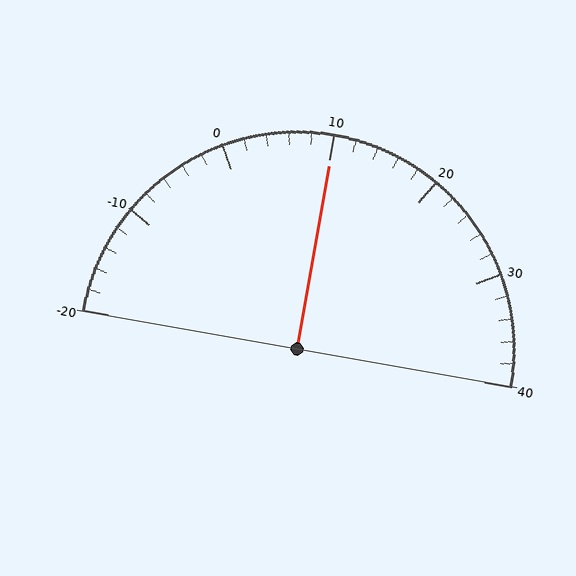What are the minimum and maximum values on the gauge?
The gauge ranges from -20 to 40.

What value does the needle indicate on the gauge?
The needle indicates approximately 10.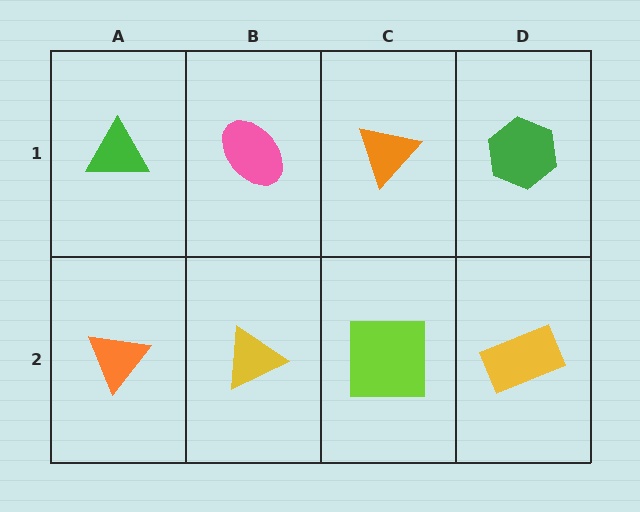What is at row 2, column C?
A lime square.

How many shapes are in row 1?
4 shapes.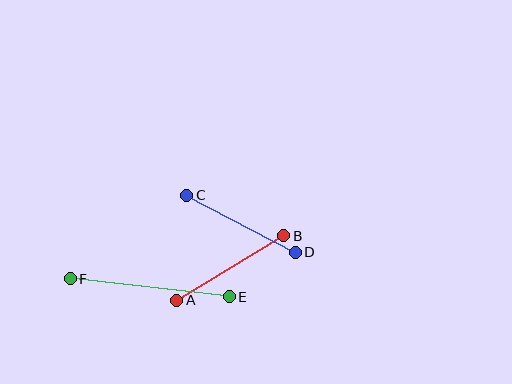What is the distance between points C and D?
The distance is approximately 123 pixels.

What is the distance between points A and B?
The distance is approximately 125 pixels.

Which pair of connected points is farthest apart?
Points E and F are farthest apart.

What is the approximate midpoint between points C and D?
The midpoint is at approximately (241, 224) pixels.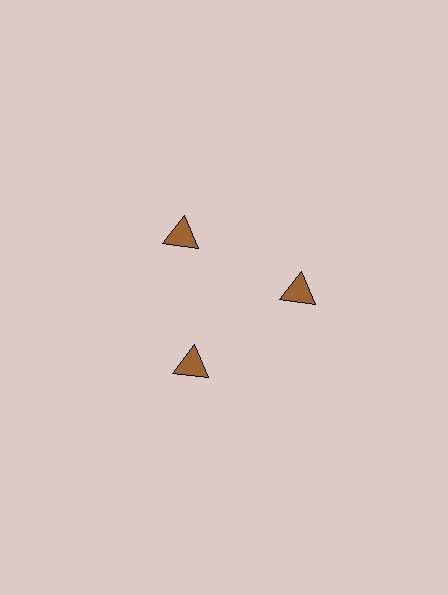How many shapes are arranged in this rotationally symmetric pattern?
There are 3 shapes, arranged in 3 groups of 1.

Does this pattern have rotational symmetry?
Yes, this pattern has 3-fold rotational symmetry. It looks the same after rotating 120 degrees around the center.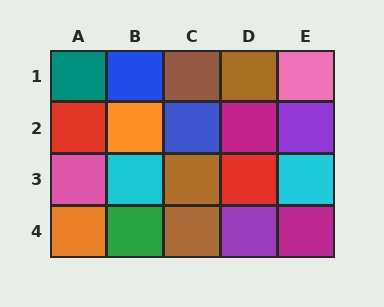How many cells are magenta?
2 cells are magenta.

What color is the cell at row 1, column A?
Teal.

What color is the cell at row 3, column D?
Red.